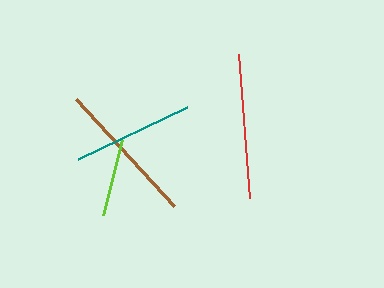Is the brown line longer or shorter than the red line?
The brown line is longer than the red line.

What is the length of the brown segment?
The brown segment is approximately 146 pixels long.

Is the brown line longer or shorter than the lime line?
The brown line is longer than the lime line.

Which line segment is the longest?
The brown line is the longest at approximately 146 pixels.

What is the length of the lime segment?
The lime segment is approximately 77 pixels long.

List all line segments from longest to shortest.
From longest to shortest: brown, red, teal, lime.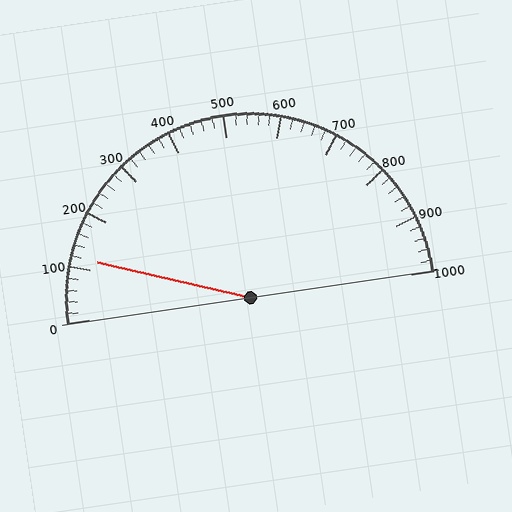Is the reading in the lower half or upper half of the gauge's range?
The reading is in the lower half of the range (0 to 1000).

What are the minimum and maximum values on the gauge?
The gauge ranges from 0 to 1000.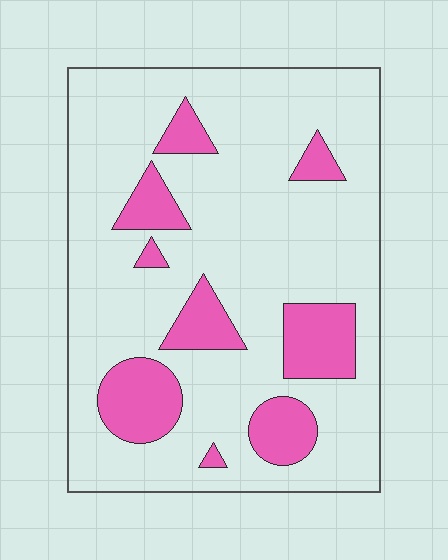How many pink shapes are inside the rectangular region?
9.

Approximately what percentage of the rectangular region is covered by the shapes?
Approximately 20%.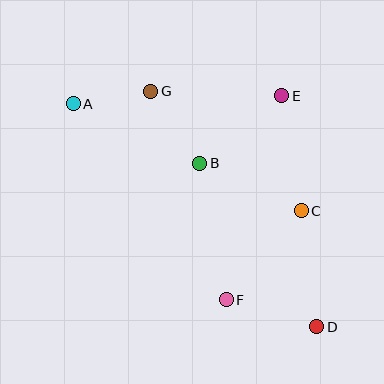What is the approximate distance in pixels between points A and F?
The distance between A and F is approximately 248 pixels.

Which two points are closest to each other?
Points A and G are closest to each other.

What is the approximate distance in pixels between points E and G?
The distance between E and G is approximately 131 pixels.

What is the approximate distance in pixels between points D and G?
The distance between D and G is approximately 288 pixels.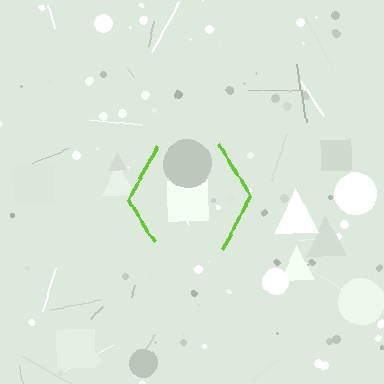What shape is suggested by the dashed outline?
The dashed outline suggests a hexagon.